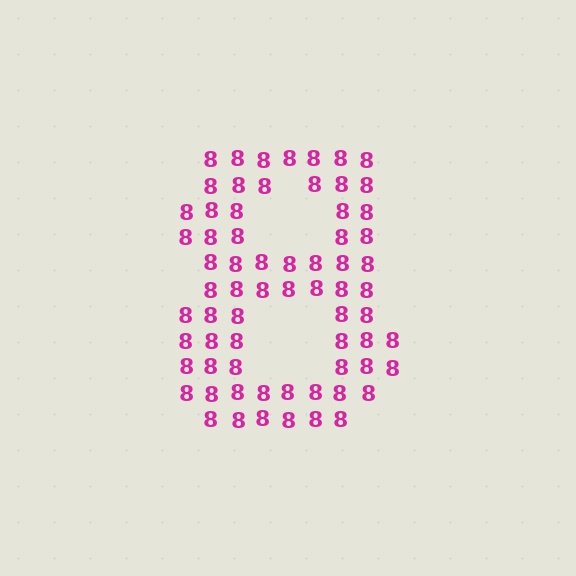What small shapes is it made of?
It is made of small digit 8's.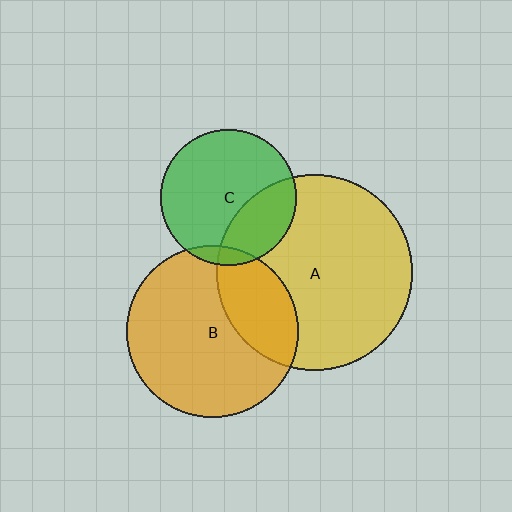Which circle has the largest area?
Circle A (yellow).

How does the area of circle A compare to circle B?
Approximately 1.3 times.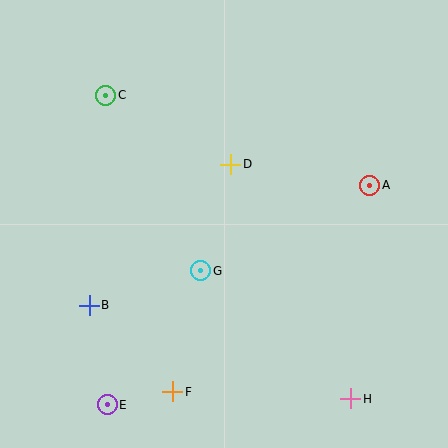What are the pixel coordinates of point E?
Point E is at (107, 405).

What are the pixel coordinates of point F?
Point F is at (173, 392).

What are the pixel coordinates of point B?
Point B is at (89, 305).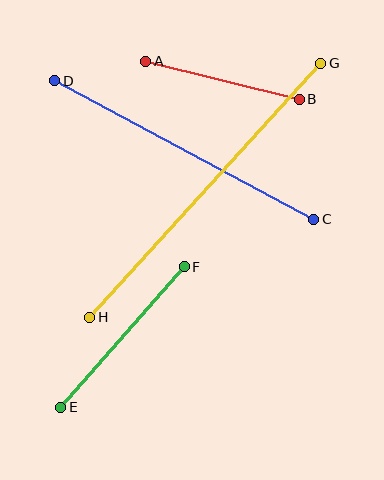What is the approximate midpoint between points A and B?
The midpoint is at approximately (223, 80) pixels.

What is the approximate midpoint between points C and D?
The midpoint is at approximately (184, 150) pixels.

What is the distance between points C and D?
The distance is approximately 294 pixels.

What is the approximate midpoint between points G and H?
The midpoint is at approximately (205, 190) pixels.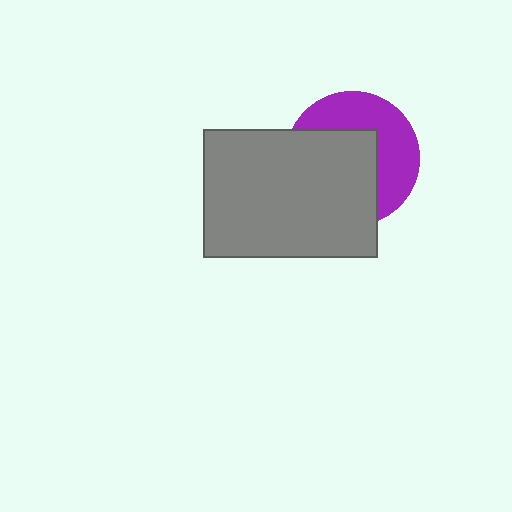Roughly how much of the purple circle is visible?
About half of it is visible (roughly 45%).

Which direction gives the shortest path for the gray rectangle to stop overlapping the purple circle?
Moving toward the lower-left gives the shortest separation.